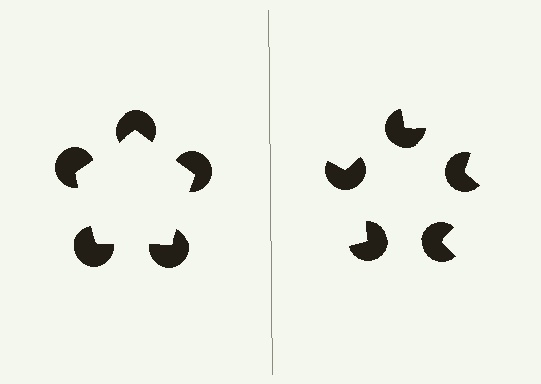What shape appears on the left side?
An illusory pentagon.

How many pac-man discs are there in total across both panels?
10 — 5 on each side.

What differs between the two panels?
The pac-man discs are positioned identically on both sides; only the wedge orientations differ. On the left they align to a pentagon; on the right they are misaligned.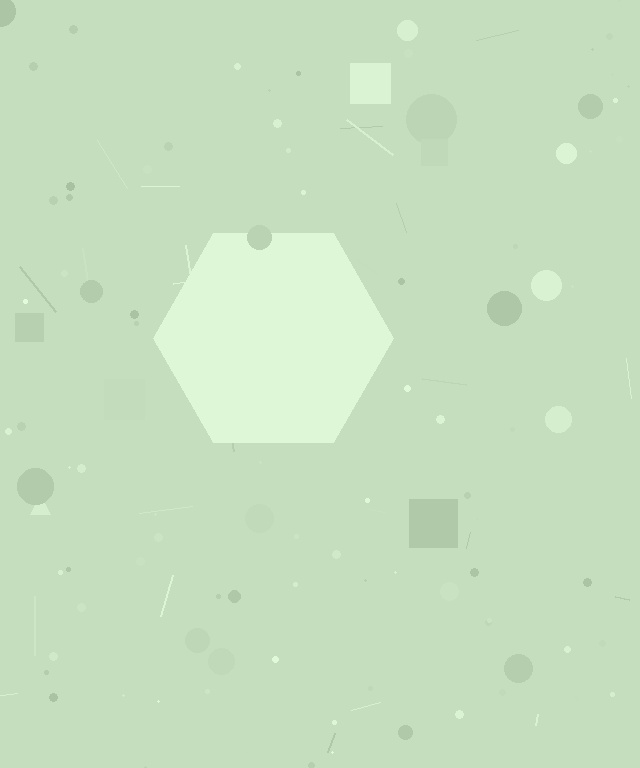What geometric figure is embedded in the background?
A hexagon is embedded in the background.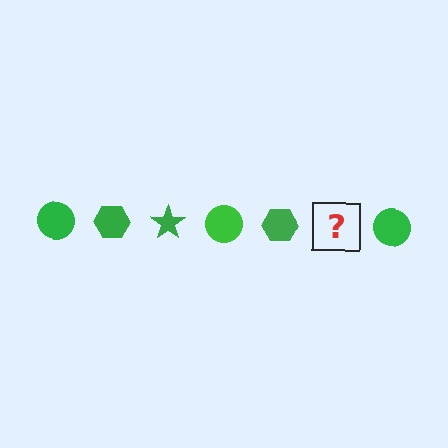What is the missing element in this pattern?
The missing element is a green star.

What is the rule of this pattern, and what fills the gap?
The rule is that the pattern cycles through circle, hexagon, star shapes in green. The gap should be filled with a green star.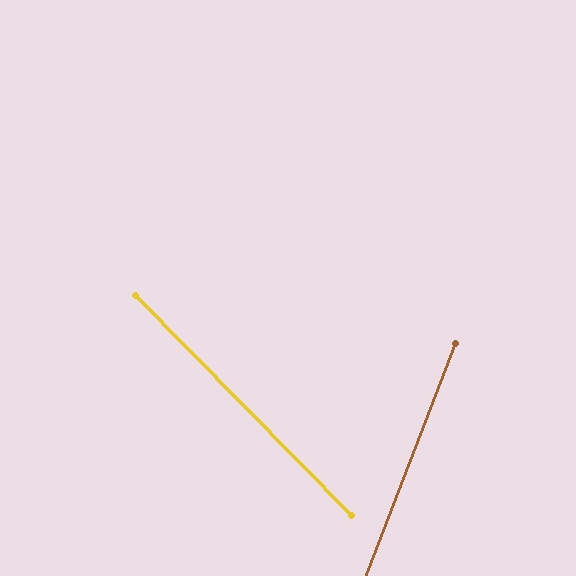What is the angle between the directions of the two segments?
Approximately 65 degrees.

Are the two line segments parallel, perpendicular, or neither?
Neither parallel nor perpendicular — they differ by about 65°.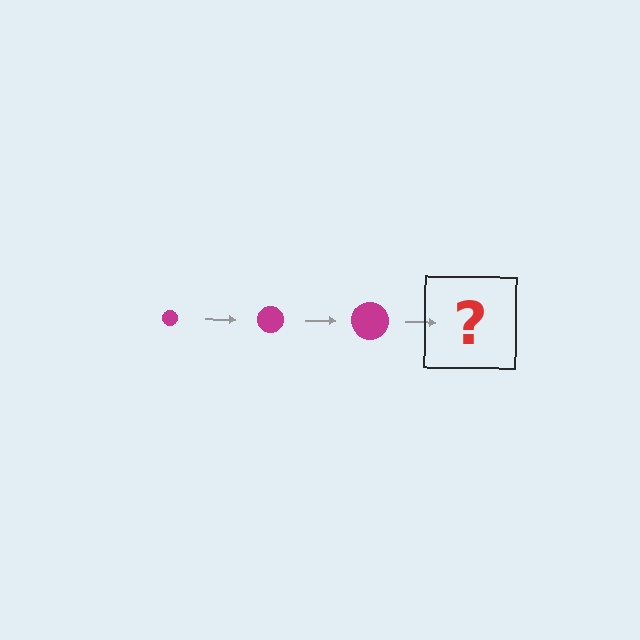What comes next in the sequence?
The next element should be a magenta circle, larger than the previous one.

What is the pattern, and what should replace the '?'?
The pattern is that the circle gets progressively larger each step. The '?' should be a magenta circle, larger than the previous one.